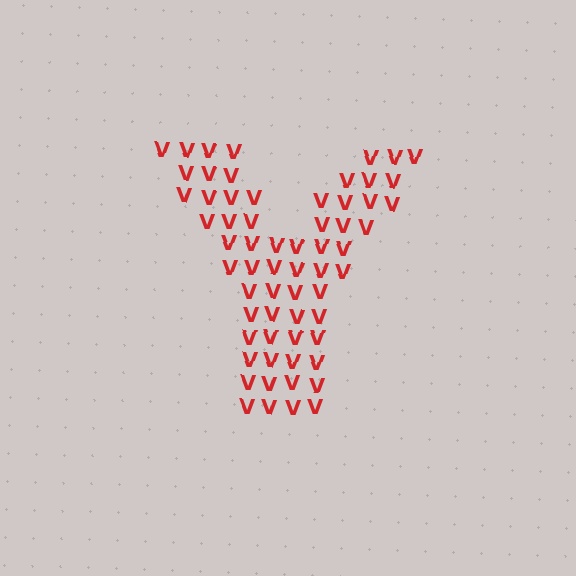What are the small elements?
The small elements are letter V's.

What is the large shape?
The large shape is the letter Y.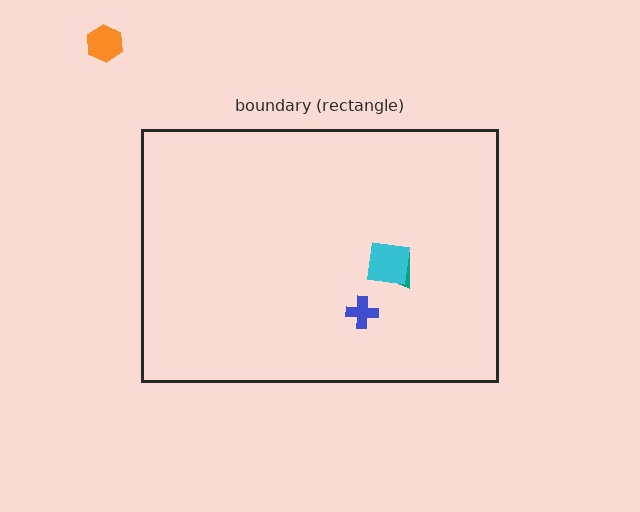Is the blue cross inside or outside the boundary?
Inside.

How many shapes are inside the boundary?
3 inside, 1 outside.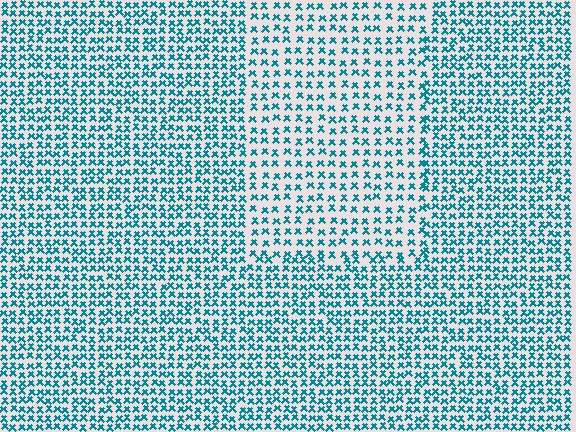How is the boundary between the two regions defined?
The boundary is defined by a change in element density (approximately 1.6x ratio). All elements are the same color, size, and shape.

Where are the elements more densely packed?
The elements are more densely packed outside the rectangle boundary.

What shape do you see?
I see a rectangle.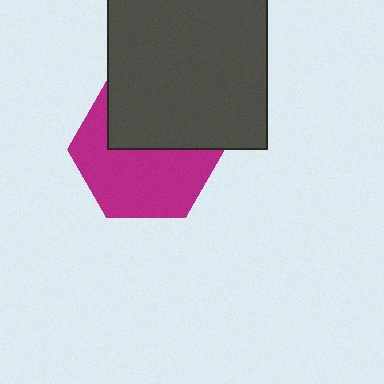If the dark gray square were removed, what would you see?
You would see the complete magenta hexagon.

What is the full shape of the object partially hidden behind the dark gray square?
The partially hidden object is a magenta hexagon.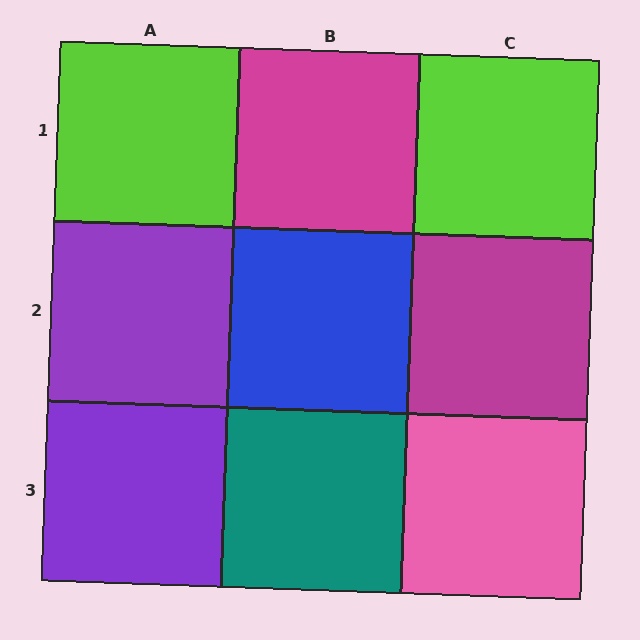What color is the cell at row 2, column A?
Purple.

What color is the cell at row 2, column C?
Magenta.